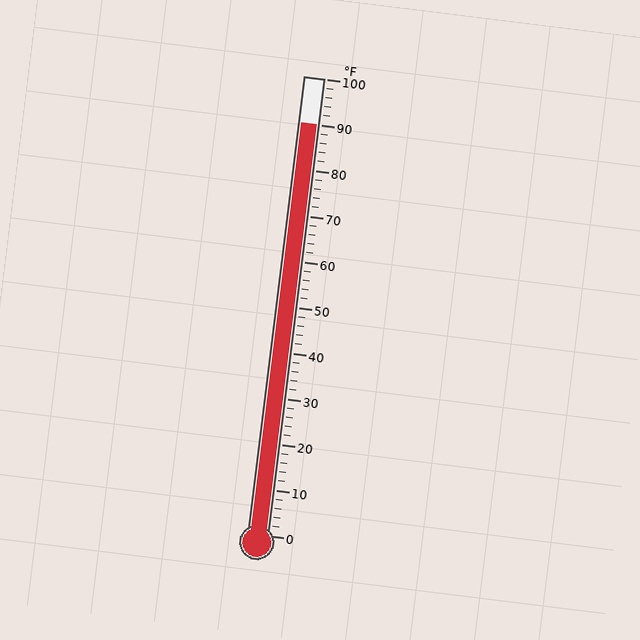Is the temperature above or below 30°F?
The temperature is above 30°F.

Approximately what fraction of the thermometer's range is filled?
The thermometer is filled to approximately 90% of its range.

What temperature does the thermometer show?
The thermometer shows approximately 90°F.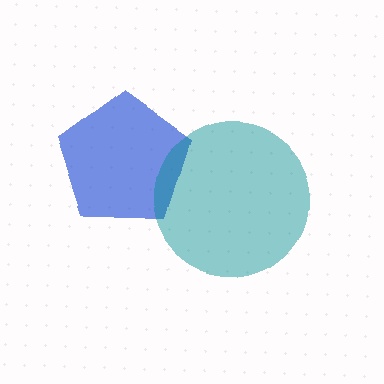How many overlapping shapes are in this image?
There are 2 overlapping shapes in the image.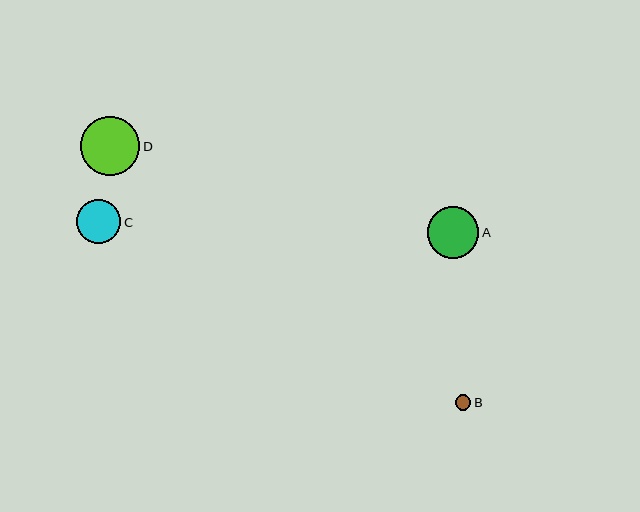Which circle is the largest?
Circle D is the largest with a size of approximately 59 pixels.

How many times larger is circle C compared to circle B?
Circle C is approximately 2.8 times the size of circle B.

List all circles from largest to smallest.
From largest to smallest: D, A, C, B.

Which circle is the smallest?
Circle B is the smallest with a size of approximately 16 pixels.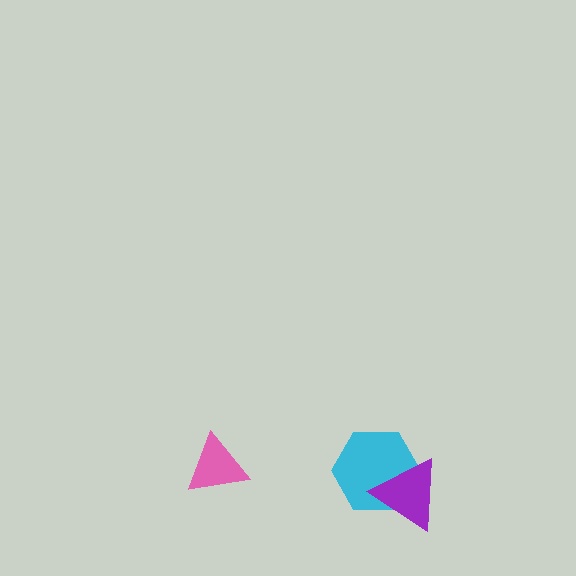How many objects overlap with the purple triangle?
1 object overlaps with the purple triangle.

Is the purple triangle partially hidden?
No, no other shape covers it.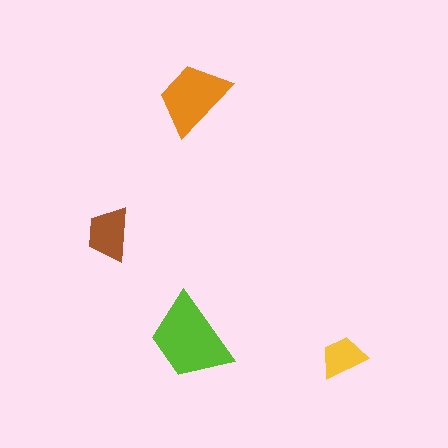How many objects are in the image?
There are 4 objects in the image.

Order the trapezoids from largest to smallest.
the lime one, the orange one, the brown one, the yellow one.